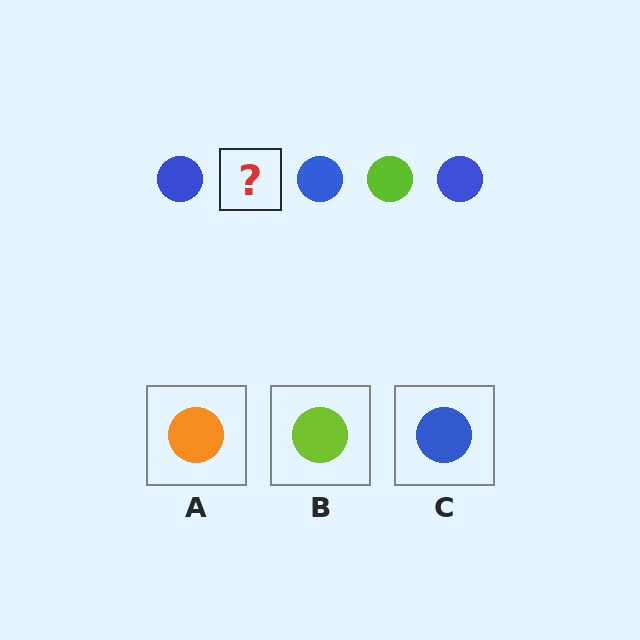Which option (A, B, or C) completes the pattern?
B.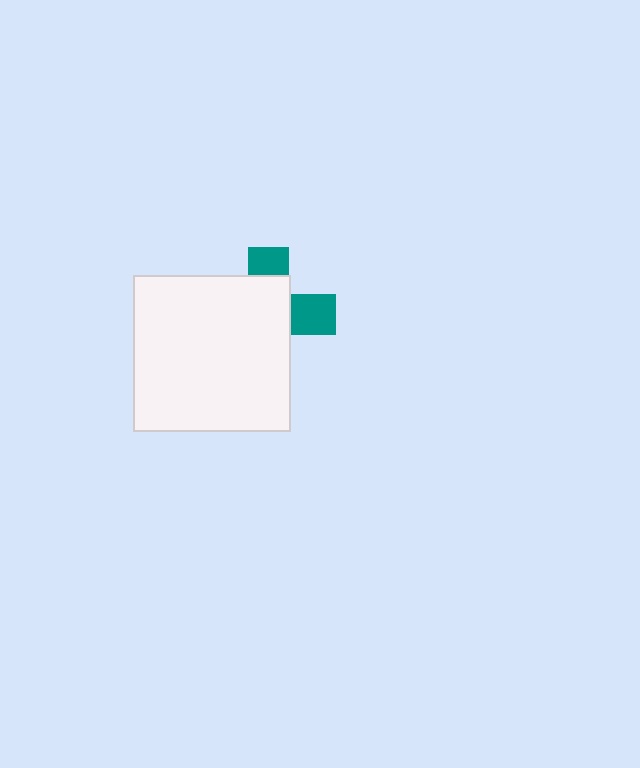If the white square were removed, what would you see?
You would see the complete teal cross.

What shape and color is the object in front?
The object in front is a white square.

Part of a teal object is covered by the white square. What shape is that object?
It is a cross.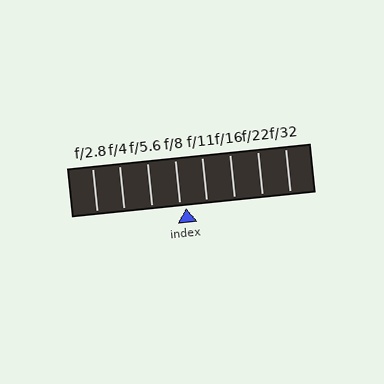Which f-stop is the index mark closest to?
The index mark is closest to f/8.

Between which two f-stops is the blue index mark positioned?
The index mark is between f/8 and f/11.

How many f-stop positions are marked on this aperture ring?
There are 8 f-stop positions marked.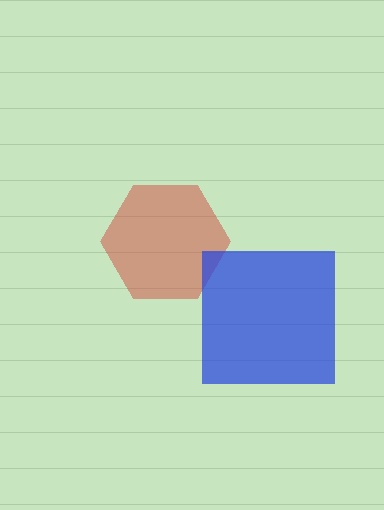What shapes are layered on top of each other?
The layered shapes are: a red hexagon, a blue square.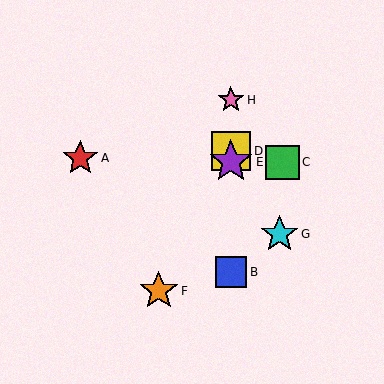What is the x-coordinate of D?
Object D is at x≈231.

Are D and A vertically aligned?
No, D is at x≈231 and A is at x≈80.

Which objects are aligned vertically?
Objects B, D, E, H are aligned vertically.